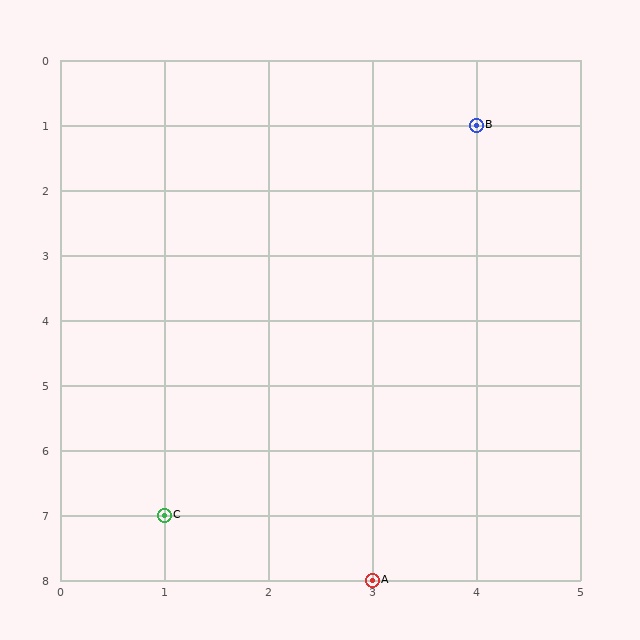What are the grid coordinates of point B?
Point B is at grid coordinates (4, 1).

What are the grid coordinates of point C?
Point C is at grid coordinates (1, 7).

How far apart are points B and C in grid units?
Points B and C are 3 columns and 6 rows apart (about 6.7 grid units diagonally).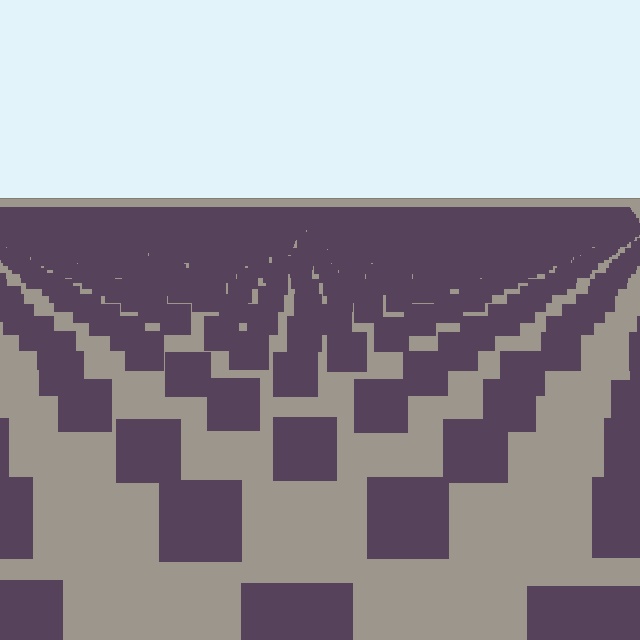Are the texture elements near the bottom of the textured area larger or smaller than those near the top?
Larger. Near the bottom, elements are closer to the viewer and appear at a bigger on-screen size.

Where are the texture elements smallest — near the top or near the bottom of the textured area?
Near the top.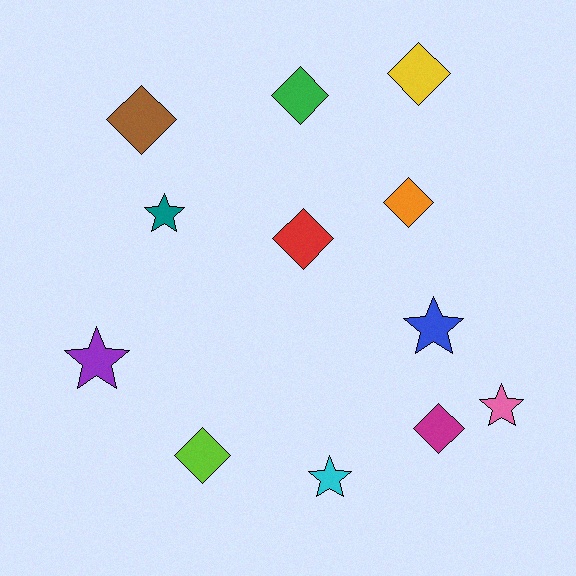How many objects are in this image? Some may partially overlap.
There are 12 objects.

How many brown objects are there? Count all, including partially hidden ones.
There is 1 brown object.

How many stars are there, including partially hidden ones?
There are 5 stars.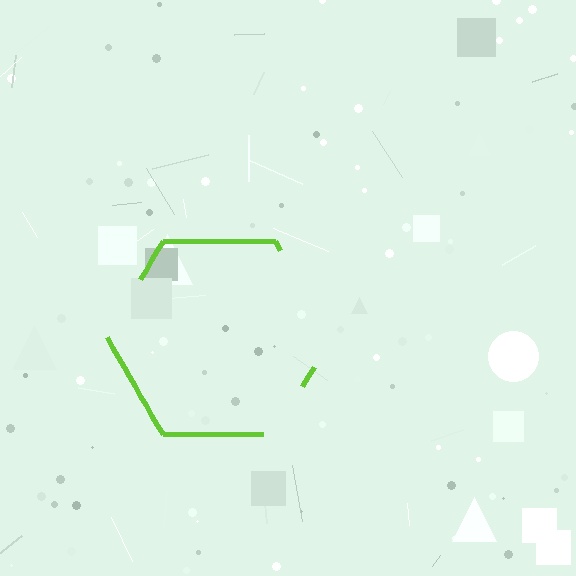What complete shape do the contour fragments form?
The contour fragments form a hexagon.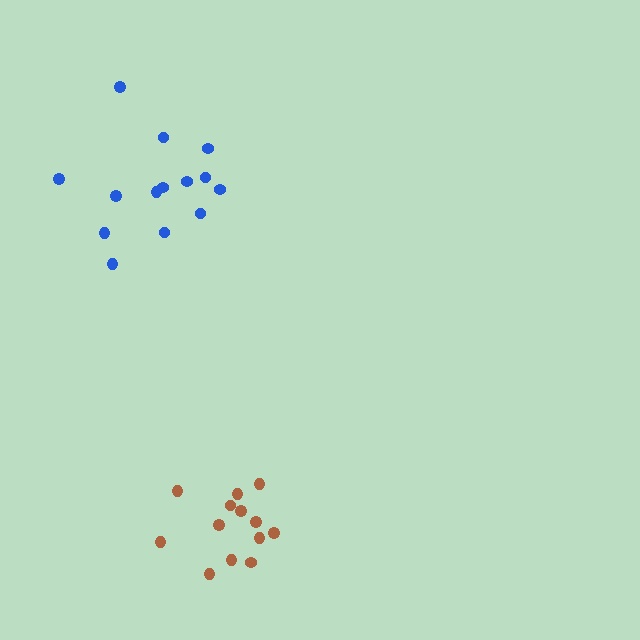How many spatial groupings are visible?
There are 2 spatial groupings.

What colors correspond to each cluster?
The clusters are colored: brown, blue.